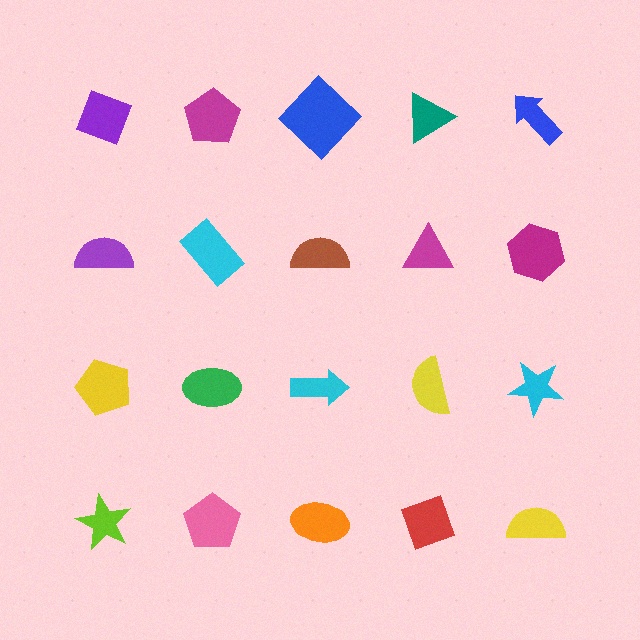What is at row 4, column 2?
A pink pentagon.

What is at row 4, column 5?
A yellow semicircle.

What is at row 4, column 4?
A red diamond.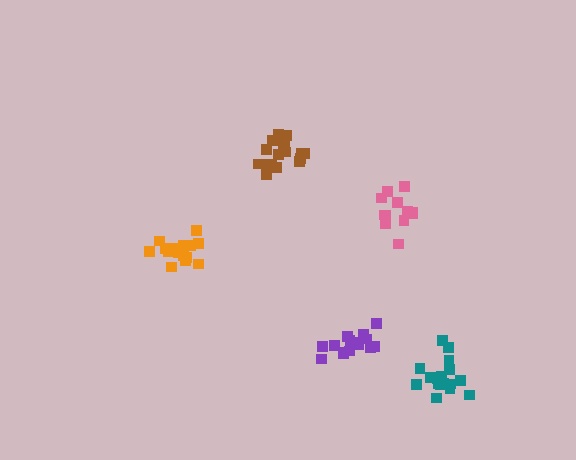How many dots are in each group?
Group 1: 12 dots, Group 2: 17 dots, Group 3: 17 dots, Group 4: 17 dots, Group 5: 18 dots (81 total).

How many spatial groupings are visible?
There are 5 spatial groupings.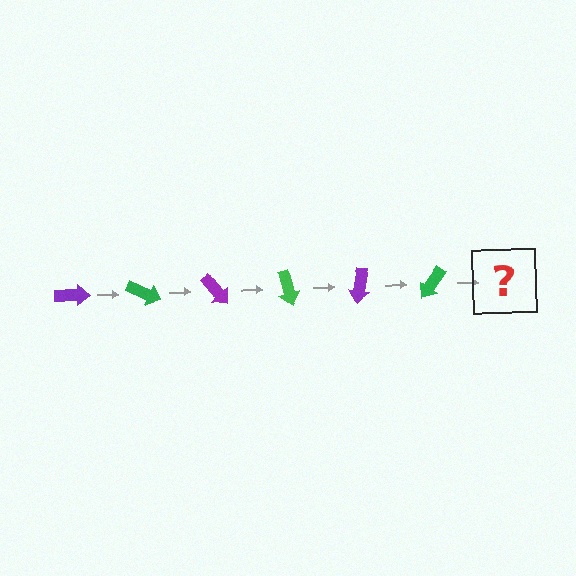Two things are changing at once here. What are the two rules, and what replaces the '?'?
The two rules are that it rotates 25 degrees each step and the color cycles through purple and green. The '?' should be a purple arrow, rotated 150 degrees from the start.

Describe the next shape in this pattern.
It should be a purple arrow, rotated 150 degrees from the start.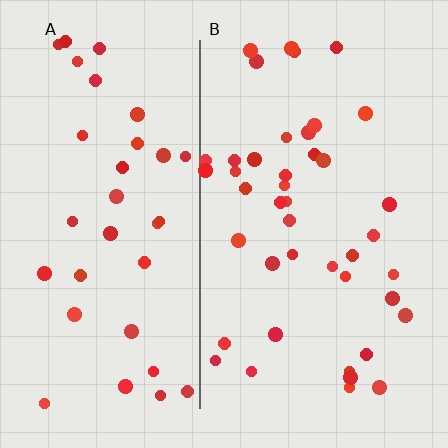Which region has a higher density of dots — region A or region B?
B (the right).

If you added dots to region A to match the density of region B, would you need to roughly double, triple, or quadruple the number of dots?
Approximately double.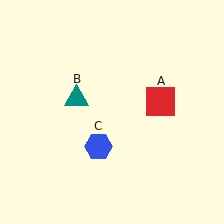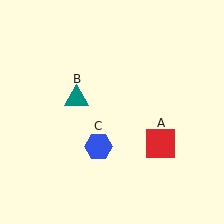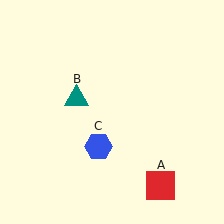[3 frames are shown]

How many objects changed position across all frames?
1 object changed position: red square (object A).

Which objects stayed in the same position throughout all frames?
Teal triangle (object B) and blue hexagon (object C) remained stationary.